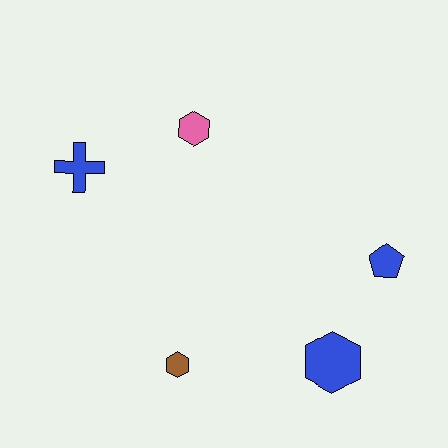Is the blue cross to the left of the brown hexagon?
Yes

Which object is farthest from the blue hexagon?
The blue cross is farthest from the blue hexagon.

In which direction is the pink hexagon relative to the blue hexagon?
The pink hexagon is above the blue hexagon.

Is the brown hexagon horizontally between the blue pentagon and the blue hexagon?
No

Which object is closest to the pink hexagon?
The blue cross is closest to the pink hexagon.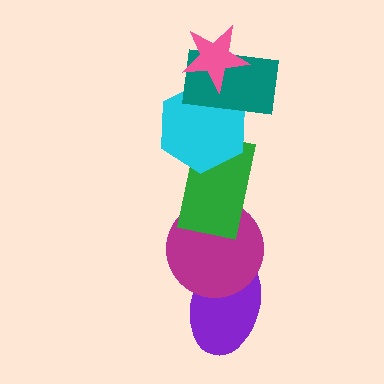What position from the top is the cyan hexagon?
The cyan hexagon is 3rd from the top.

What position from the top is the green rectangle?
The green rectangle is 4th from the top.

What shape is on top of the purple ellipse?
The magenta circle is on top of the purple ellipse.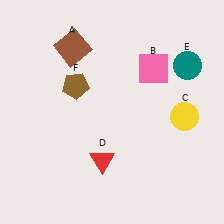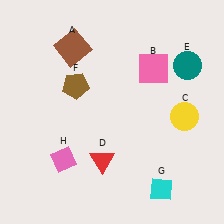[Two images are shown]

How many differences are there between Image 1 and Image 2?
There are 2 differences between the two images.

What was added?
A cyan diamond (G), a pink diamond (H) were added in Image 2.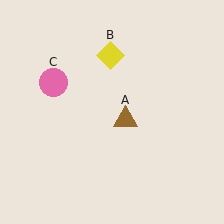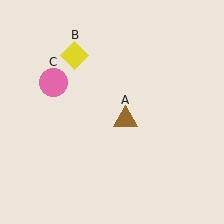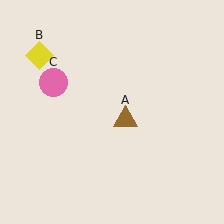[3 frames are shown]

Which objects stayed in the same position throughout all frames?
Brown triangle (object A) and pink circle (object C) remained stationary.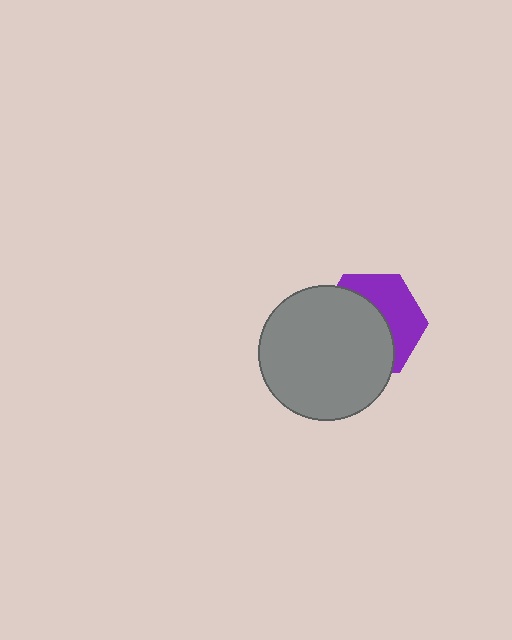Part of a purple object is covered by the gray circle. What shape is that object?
It is a hexagon.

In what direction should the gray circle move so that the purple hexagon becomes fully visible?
The gray circle should move toward the lower-left. That is the shortest direction to clear the overlap and leave the purple hexagon fully visible.